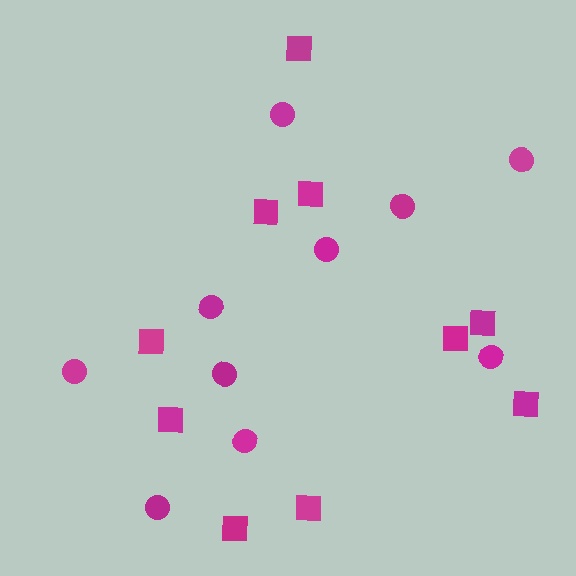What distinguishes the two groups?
There are 2 groups: one group of circles (10) and one group of squares (10).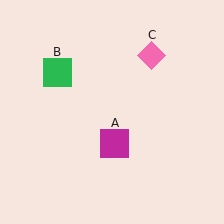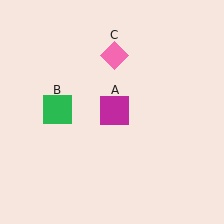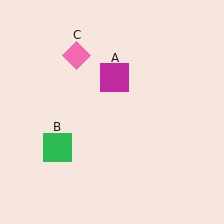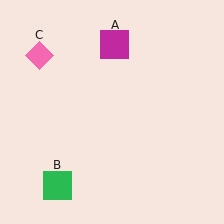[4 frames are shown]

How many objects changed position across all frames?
3 objects changed position: magenta square (object A), green square (object B), pink diamond (object C).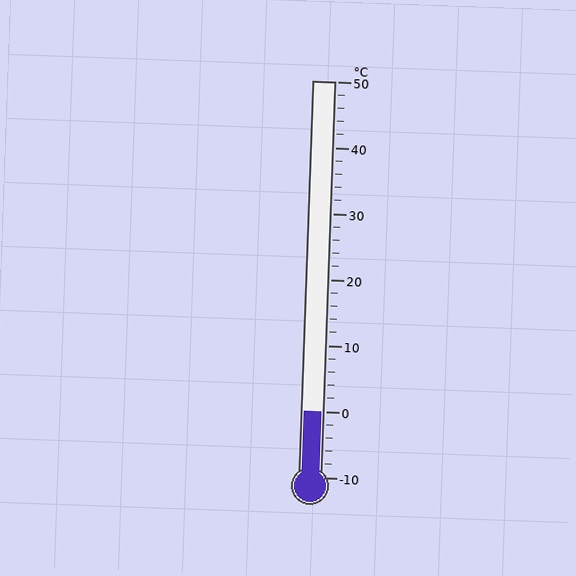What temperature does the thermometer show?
The thermometer shows approximately 0°C.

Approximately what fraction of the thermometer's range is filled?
The thermometer is filled to approximately 15% of its range.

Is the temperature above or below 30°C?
The temperature is below 30°C.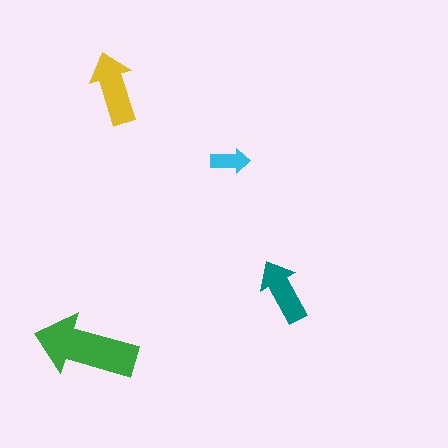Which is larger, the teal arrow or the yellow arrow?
The yellow one.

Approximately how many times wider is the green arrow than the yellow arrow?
About 1.5 times wider.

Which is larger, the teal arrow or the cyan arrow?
The teal one.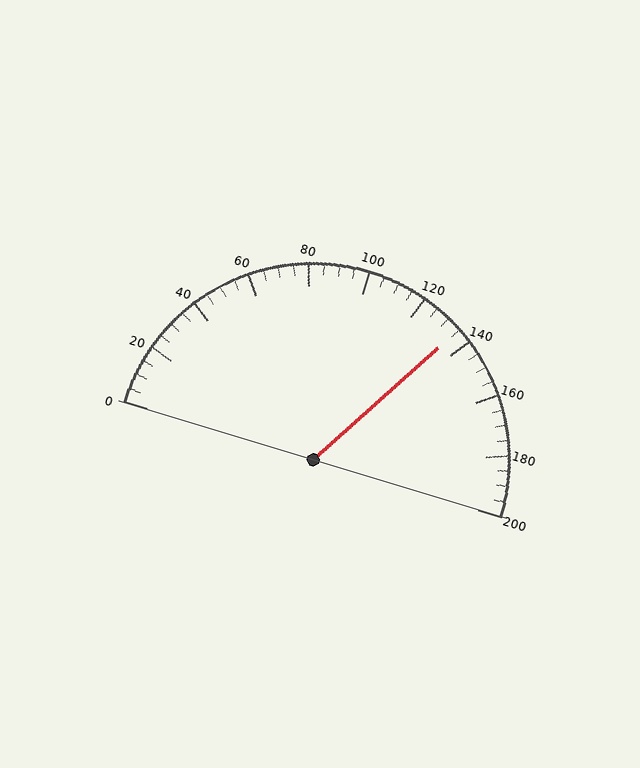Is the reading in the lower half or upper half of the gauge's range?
The reading is in the upper half of the range (0 to 200).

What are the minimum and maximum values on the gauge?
The gauge ranges from 0 to 200.